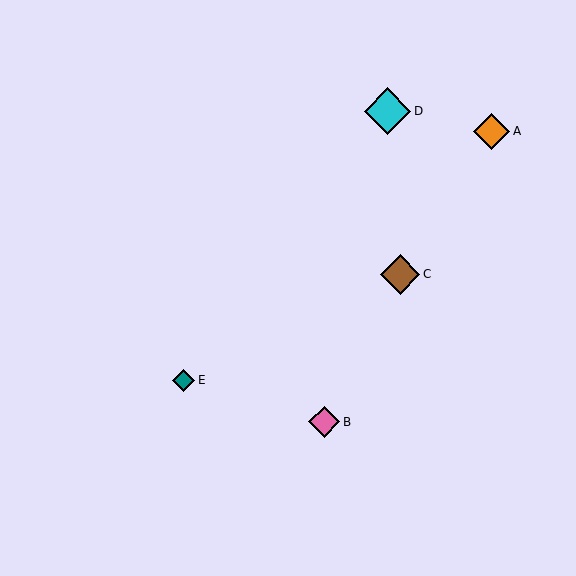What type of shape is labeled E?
Shape E is a teal diamond.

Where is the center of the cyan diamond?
The center of the cyan diamond is at (387, 111).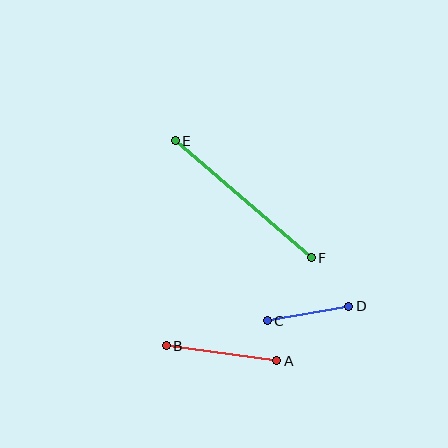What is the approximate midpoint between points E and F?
The midpoint is at approximately (243, 199) pixels.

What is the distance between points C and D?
The distance is approximately 82 pixels.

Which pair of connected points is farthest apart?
Points E and F are farthest apart.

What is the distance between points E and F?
The distance is approximately 179 pixels.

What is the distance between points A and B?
The distance is approximately 112 pixels.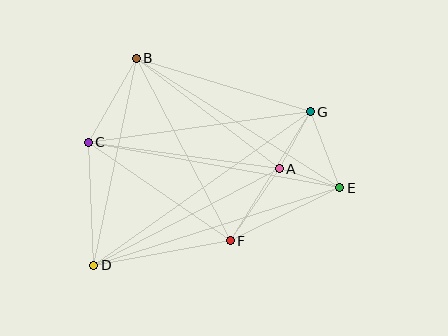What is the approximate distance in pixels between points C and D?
The distance between C and D is approximately 123 pixels.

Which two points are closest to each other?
Points A and E are closest to each other.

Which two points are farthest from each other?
Points D and G are farthest from each other.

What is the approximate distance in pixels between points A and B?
The distance between A and B is approximately 181 pixels.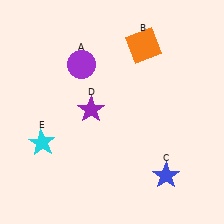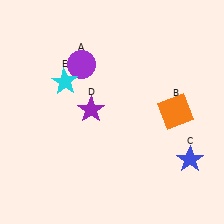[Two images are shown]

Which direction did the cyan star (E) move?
The cyan star (E) moved up.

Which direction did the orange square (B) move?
The orange square (B) moved down.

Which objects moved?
The objects that moved are: the orange square (B), the blue star (C), the cyan star (E).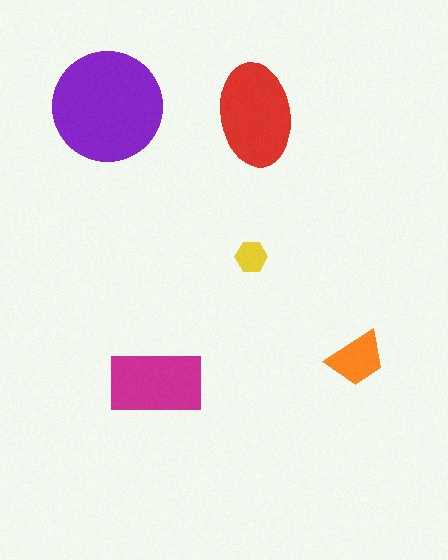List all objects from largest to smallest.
The purple circle, the red ellipse, the magenta rectangle, the orange trapezoid, the yellow hexagon.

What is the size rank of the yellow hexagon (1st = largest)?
5th.